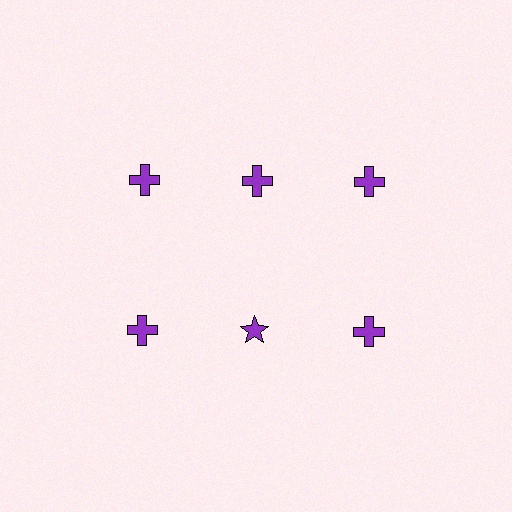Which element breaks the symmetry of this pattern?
The purple star in the second row, second from left column breaks the symmetry. All other shapes are purple crosses.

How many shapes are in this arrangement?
There are 6 shapes arranged in a grid pattern.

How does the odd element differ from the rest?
It has a different shape: star instead of cross.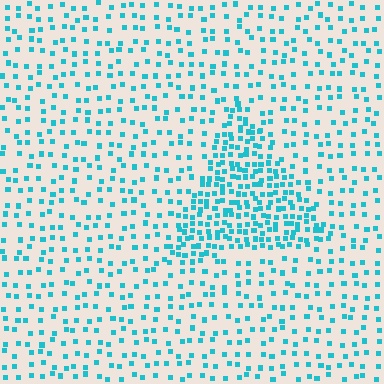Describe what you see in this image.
The image contains small cyan elements arranged at two different densities. A triangle-shaped region is visible where the elements are more densely packed than the surrounding area.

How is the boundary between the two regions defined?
The boundary is defined by a change in element density (approximately 2.3x ratio). All elements are the same color, size, and shape.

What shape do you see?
I see a triangle.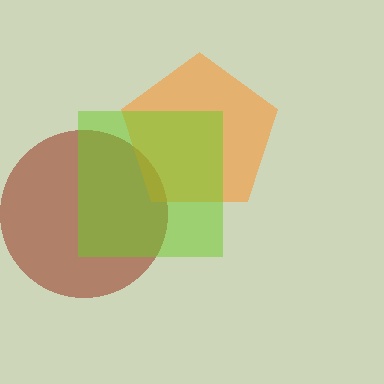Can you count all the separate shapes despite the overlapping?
Yes, there are 3 separate shapes.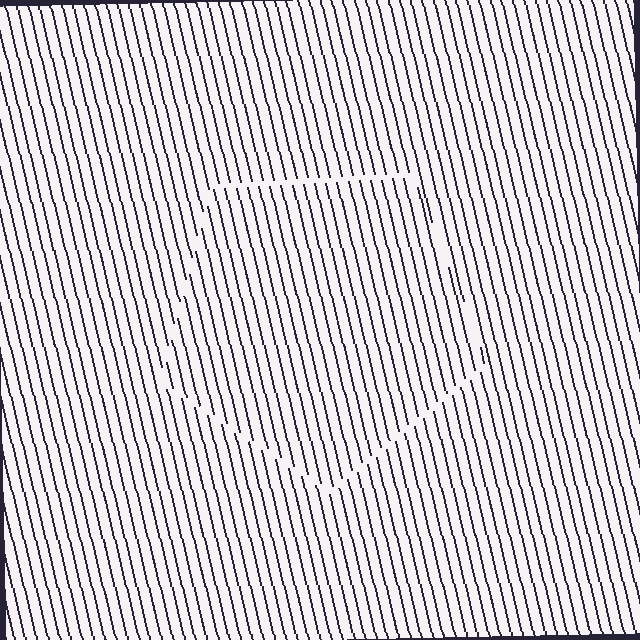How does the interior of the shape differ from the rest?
The interior of the shape contains the same grating, shifted by half a period — the contour is defined by the phase discontinuity where line-ends from the inner and outer gratings abut.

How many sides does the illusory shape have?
5 sides — the line-ends trace a pentagon.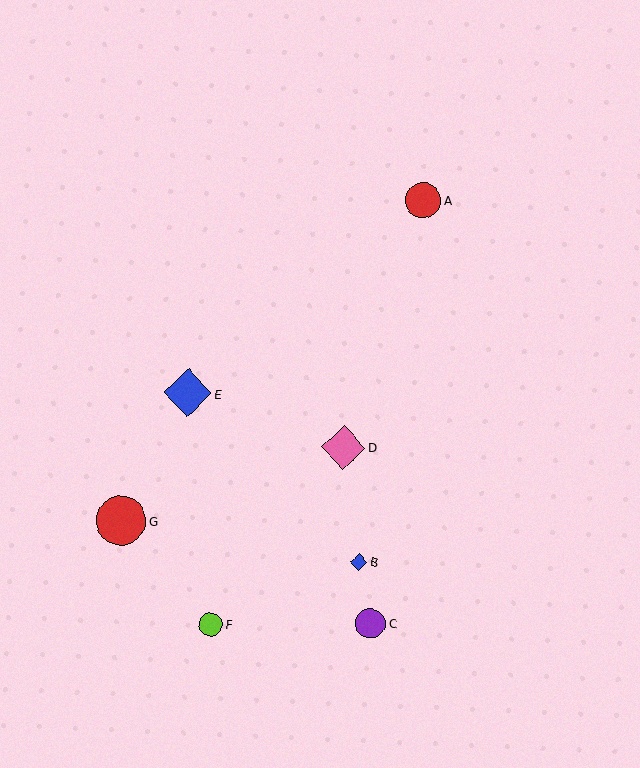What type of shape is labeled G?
Shape G is a red circle.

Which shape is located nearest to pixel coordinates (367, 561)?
The blue diamond (labeled B) at (359, 562) is nearest to that location.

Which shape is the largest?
The red circle (labeled G) is the largest.